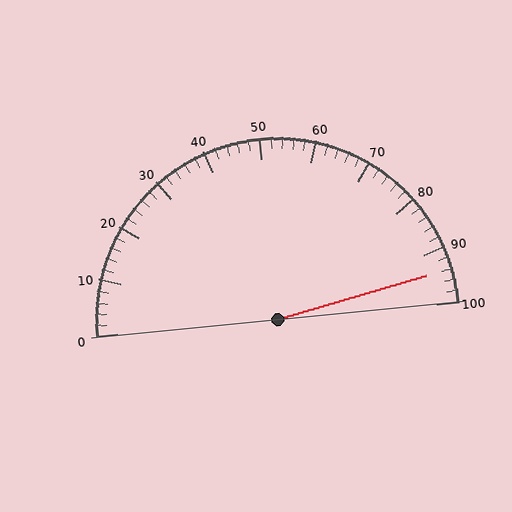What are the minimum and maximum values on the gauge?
The gauge ranges from 0 to 100.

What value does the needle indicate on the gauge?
The needle indicates approximately 94.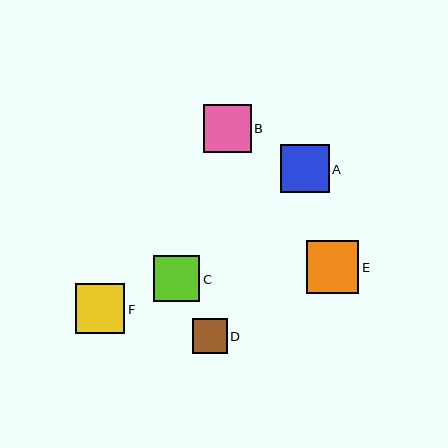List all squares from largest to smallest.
From largest to smallest: E, F, A, B, C, D.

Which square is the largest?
Square E is the largest with a size of approximately 52 pixels.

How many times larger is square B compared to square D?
Square B is approximately 1.3 times the size of square D.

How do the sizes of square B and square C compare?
Square B and square C are approximately the same size.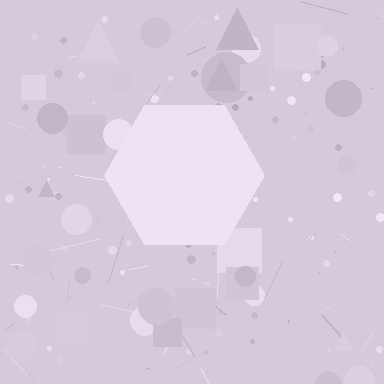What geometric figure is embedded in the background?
A hexagon is embedded in the background.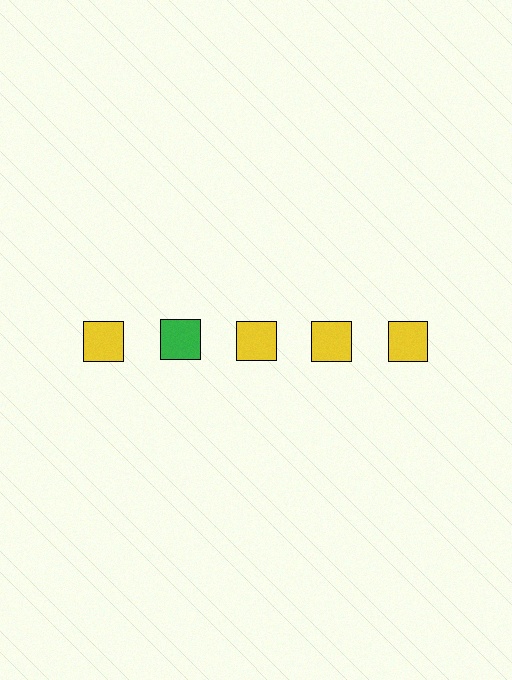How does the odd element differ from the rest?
It has a different color: green instead of yellow.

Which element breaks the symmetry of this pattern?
The green square in the top row, second from left column breaks the symmetry. All other shapes are yellow squares.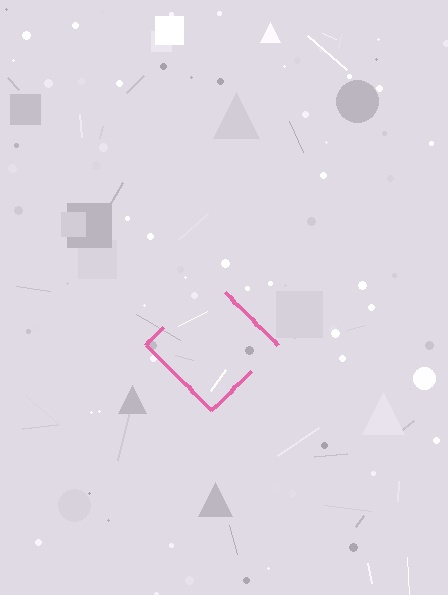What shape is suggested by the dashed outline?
The dashed outline suggests a diamond.